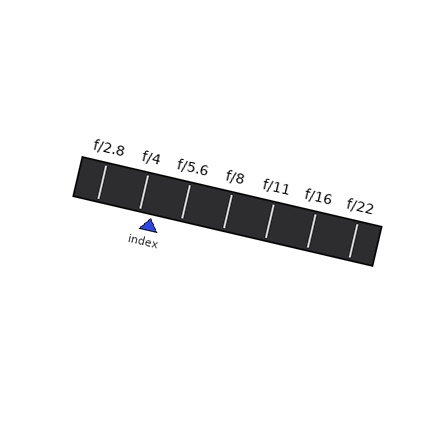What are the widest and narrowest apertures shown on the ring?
The widest aperture shown is f/2.8 and the narrowest is f/22.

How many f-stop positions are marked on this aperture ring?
There are 7 f-stop positions marked.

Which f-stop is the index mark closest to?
The index mark is closest to f/4.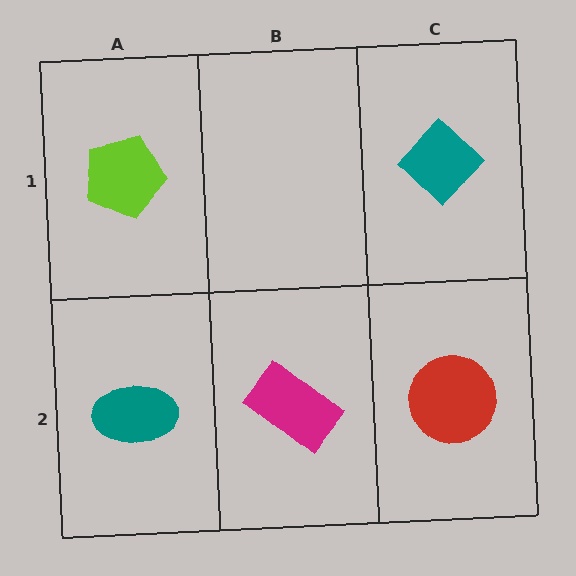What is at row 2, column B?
A magenta rectangle.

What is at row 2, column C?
A red circle.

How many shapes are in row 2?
3 shapes.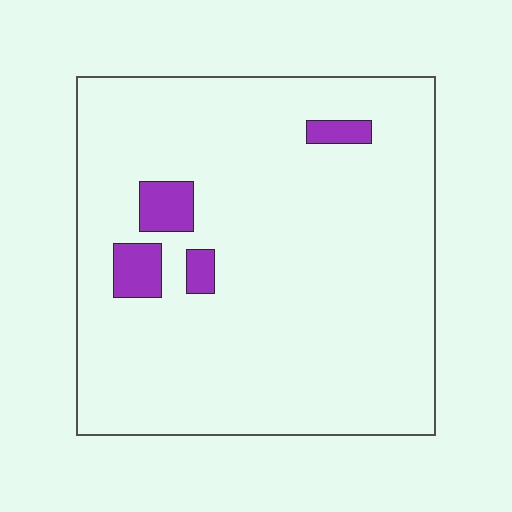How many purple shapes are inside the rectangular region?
4.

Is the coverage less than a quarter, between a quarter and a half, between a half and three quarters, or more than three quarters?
Less than a quarter.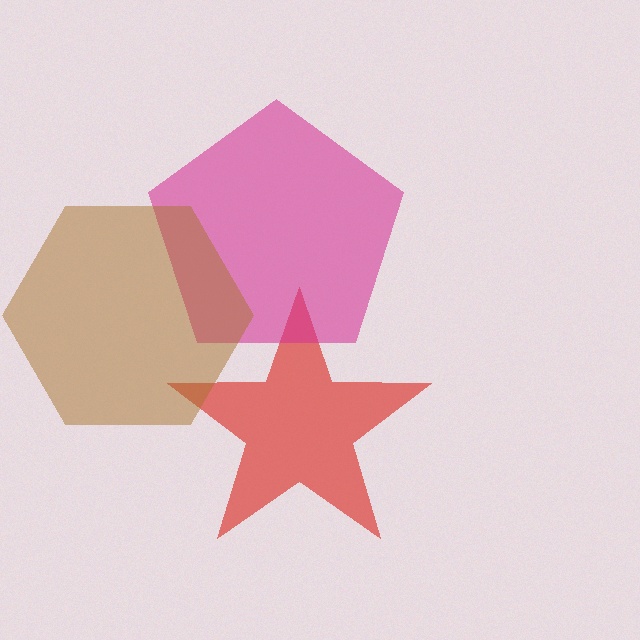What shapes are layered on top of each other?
The layered shapes are: a red star, a magenta pentagon, a brown hexagon.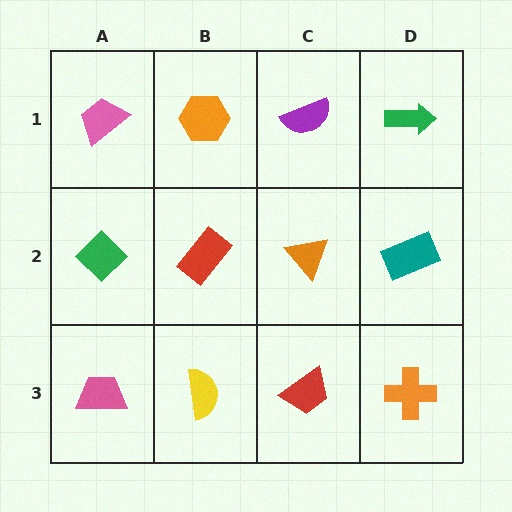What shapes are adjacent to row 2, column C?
A purple semicircle (row 1, column C), a red trapezoid (row 3, column C), a red rectangle (row 2, column B), a teal rectangle (row 2, column D).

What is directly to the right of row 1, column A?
An orange hexagon.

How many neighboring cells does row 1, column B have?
3.